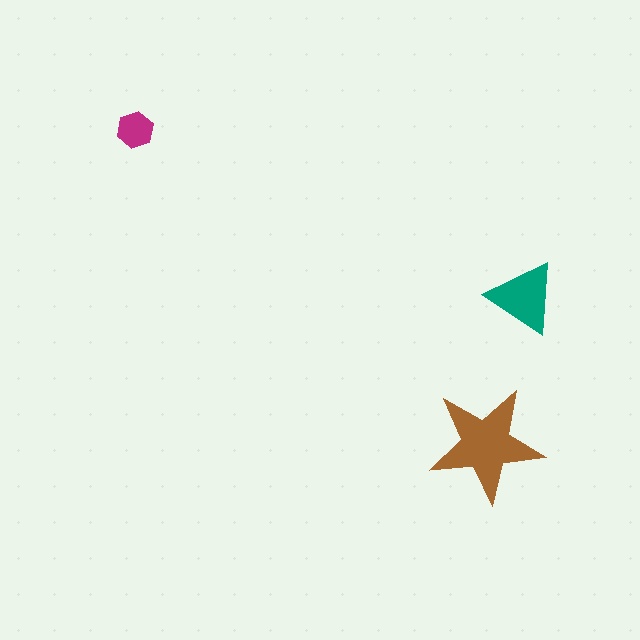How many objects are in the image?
There are 3 objects in the image.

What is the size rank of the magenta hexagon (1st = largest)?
3rd.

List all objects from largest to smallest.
The brown star, the teal triangle, the magenta hexagon.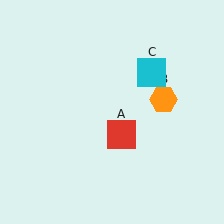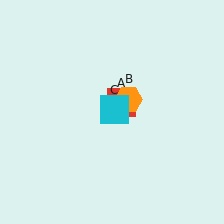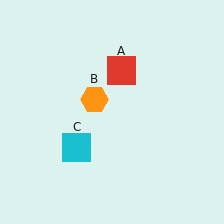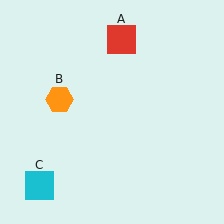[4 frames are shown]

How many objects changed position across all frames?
3 objects changed position: red square (object A), orange hexagon (object B), cyan square (object C).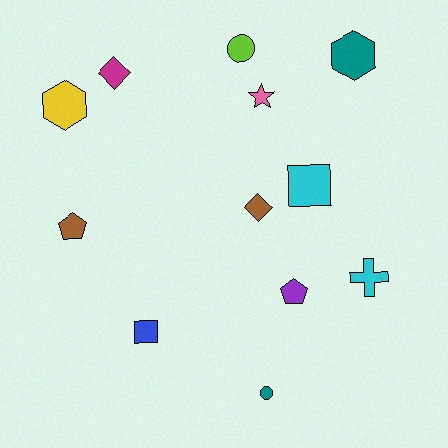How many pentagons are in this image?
There are 2 pentagons.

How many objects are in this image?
There are 12 objects.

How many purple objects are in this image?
There is 1 purple object.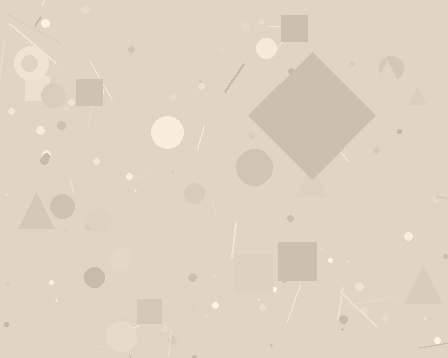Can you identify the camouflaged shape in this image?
The camouflaged shape is a diamond.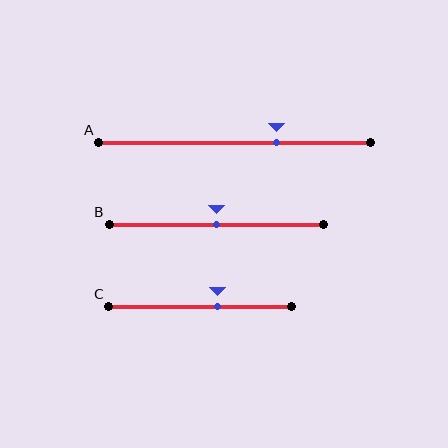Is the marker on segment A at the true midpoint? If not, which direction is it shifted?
No, the marker on segment A is shifted to the right by about 15% of the segment length.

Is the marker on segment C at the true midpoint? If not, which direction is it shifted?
No, the marker on segment C is shifted to the right by about 9% of the segment length.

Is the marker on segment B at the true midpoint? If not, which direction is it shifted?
Yes, the marker on segment B is at the true midpoint.